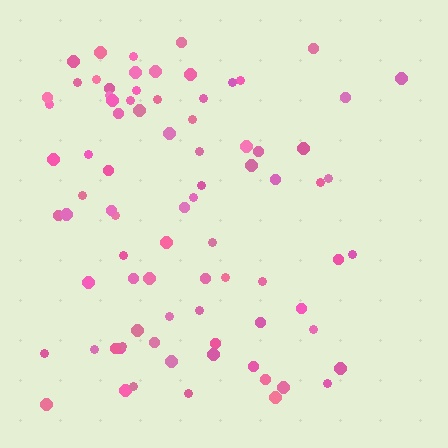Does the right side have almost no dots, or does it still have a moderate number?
Still a moderate number, just noticeably fewer than the left.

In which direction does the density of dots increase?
From right to left, with the left side densest.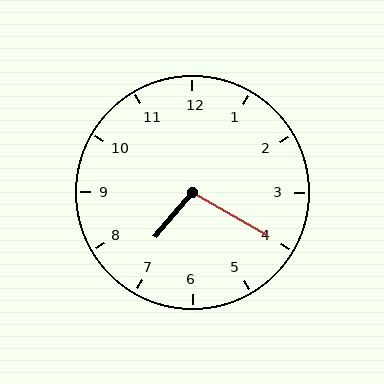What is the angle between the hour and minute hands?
Approximately 100 degrees.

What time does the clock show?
7:20.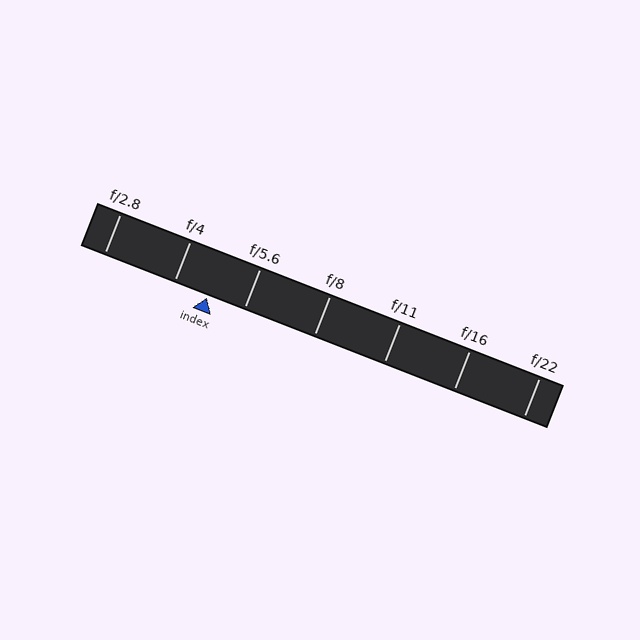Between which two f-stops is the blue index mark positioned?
The index mark is between f/4 and f/5.6.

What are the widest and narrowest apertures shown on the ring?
The widest aperture shown is f/2.8 and the narrowest is f/22.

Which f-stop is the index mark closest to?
The index mark is closest to f/4.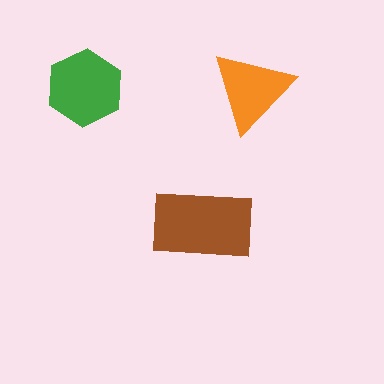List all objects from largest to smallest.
The brown rectangle, the green hexagon, the orange triangle.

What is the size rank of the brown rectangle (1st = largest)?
1st.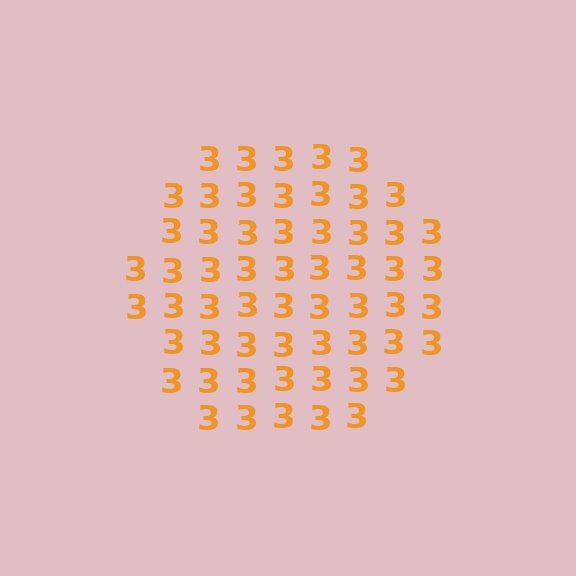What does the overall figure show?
The overall figure shows a hexagon.